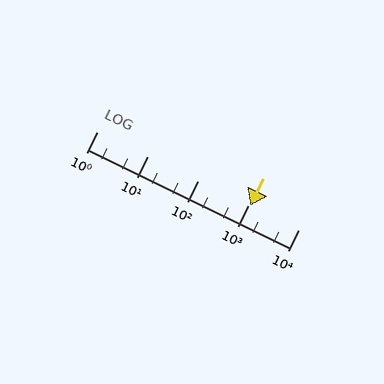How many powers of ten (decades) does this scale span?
The scale spans 4 decades, from 1 to 10000.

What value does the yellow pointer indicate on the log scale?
The pointer indicates approximately 1100.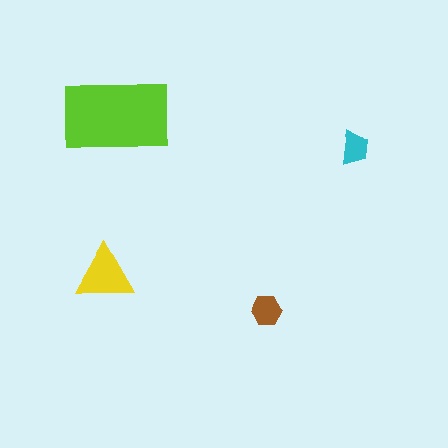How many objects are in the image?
There are 4 objects in the image.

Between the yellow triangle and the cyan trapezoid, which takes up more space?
The yellow triangle.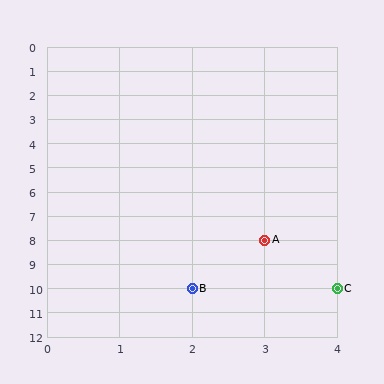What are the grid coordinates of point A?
Point A is at grid coordinates (3, 8).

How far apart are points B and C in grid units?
Points B and C are 2 columns apart.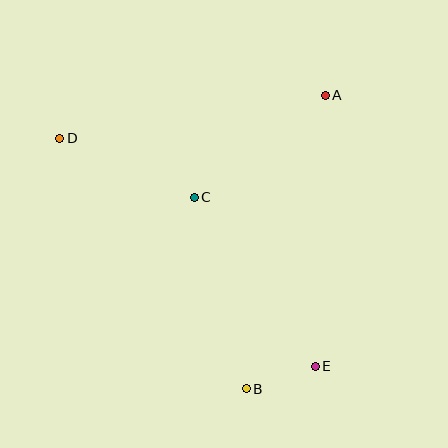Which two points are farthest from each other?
Points D and E are farthest from each other.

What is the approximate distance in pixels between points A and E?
The distance between A and E is approximately 271 pixels.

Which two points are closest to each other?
Points B and E are closest to each other.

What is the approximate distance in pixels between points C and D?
The distance between C and D is approximately 147 pixels.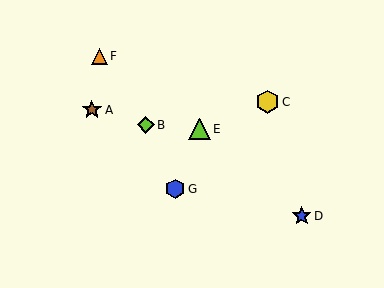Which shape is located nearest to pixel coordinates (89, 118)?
The brown star (labeled A) at (92, 110) is nearest to that location.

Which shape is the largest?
The yellow hexagon (labeled C) is the largest.